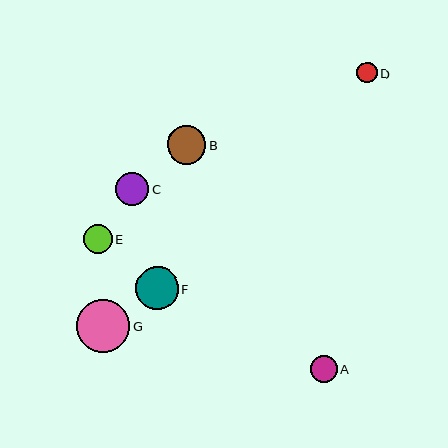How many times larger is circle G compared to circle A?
Circle G is approximately 2.0 times the size of circle A.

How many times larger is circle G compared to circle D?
Circle G is approximately 2.6 times the size of circle D.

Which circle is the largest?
Circle G is the largest with a size of approximately 53 pixels.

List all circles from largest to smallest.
From largest to smallest: G, F, B, C, E, A, D.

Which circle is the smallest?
Circle D is the smallest with a size of approximately 20 pixels.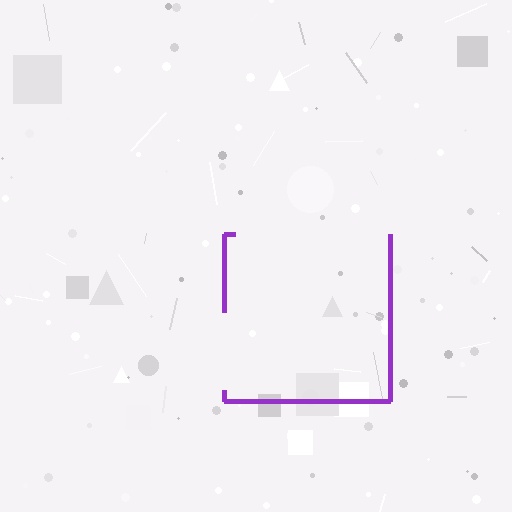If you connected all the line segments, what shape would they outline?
They would outline a square.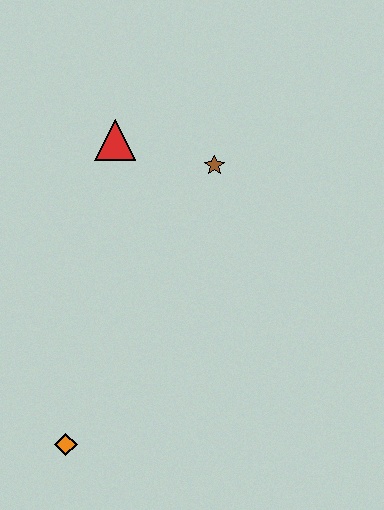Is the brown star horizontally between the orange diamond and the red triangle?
No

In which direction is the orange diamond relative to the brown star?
The orange diamond is below the brown star.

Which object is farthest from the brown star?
The orange diamond is farthest from the brown star.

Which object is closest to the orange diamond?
The red triangle is closest to the orange diamond.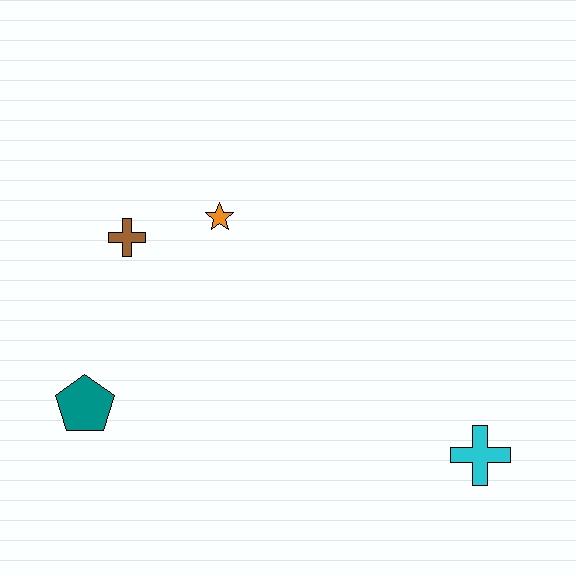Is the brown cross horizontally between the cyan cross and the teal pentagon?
Yes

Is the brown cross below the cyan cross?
No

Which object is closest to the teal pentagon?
The brown cross is closest to the teal pentagon.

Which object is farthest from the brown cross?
The cyan cross is farthest from the brown cross.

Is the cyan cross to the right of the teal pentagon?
Yes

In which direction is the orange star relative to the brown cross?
The orange star is to the right of the brown cross.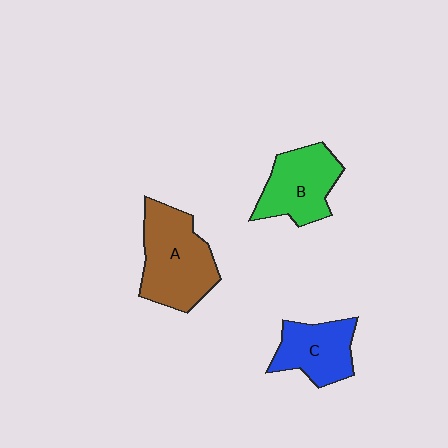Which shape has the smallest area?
Shape C (blue).